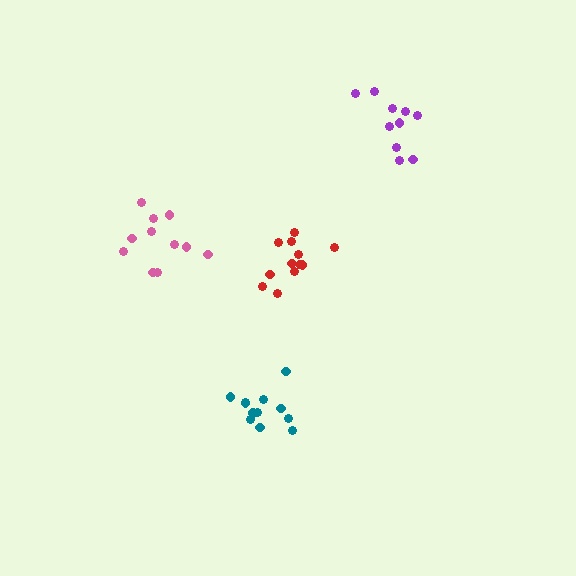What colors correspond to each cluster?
The clusters are colored: purple, red, pink, teal.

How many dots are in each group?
Group 1: 10 dots, Group 2: 12 dots, Group 3: 11 dots, Group 4: 12 dots (45 total).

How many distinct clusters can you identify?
There are 4 distinct clusters.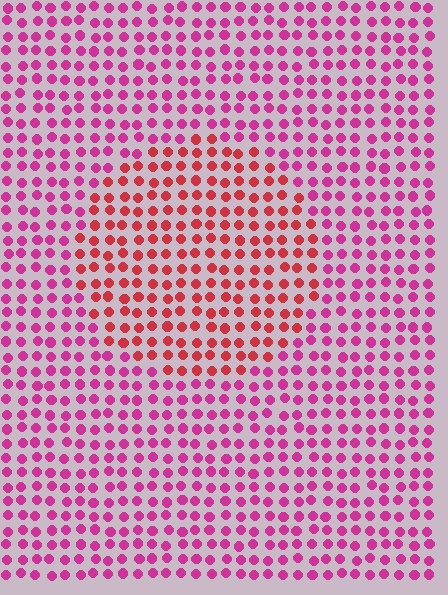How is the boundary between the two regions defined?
The boundary is defined purely by a slight shift in hue (about 34 degrees). Spacing, size, and orientation are identical on both sides.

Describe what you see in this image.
The image is filled with small magenta elements in a uniform arrangement. A circle-shaped region is visible where the elements are tinted to a slightly different hue, forming a subtle color boundary.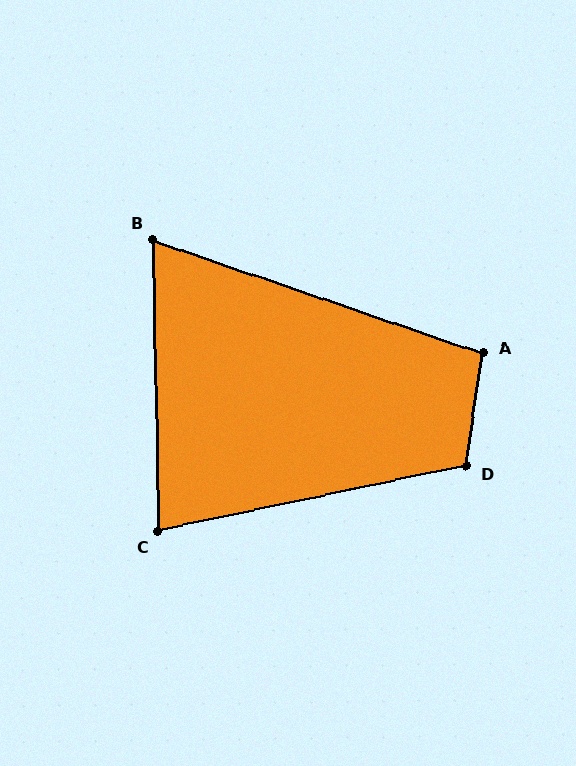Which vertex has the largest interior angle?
D, at approximately 110 degrees.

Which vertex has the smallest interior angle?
B, at approximately 70 degrees.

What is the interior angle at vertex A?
Approximately 101 degrees (obtuse).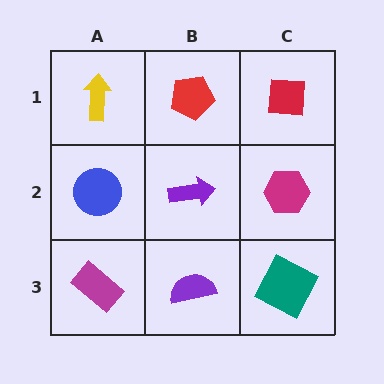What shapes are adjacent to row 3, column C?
A magenta hexagon (row 2, column C), a purple semicircle (row 3, column B).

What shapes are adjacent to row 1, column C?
A magenta hexagon (row 2, column C), a red pentagon (row 1, column B).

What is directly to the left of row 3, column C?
A purple semicircle.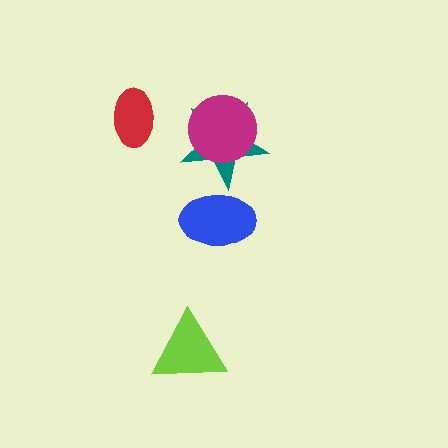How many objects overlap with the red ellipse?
0 objects overlap with the red ellipse.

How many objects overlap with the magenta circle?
1 object overlaps with the magenta circle.